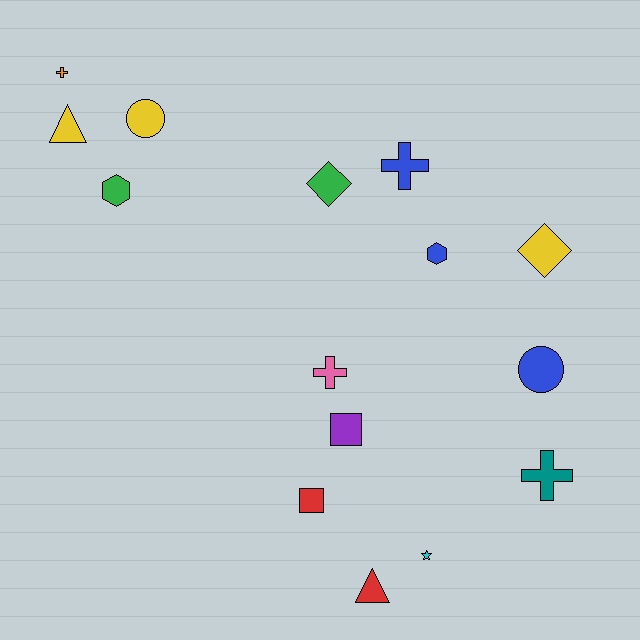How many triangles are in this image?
There are 2 triangles.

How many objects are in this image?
There are 15 objects.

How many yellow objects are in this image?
There are 3 yellow objects.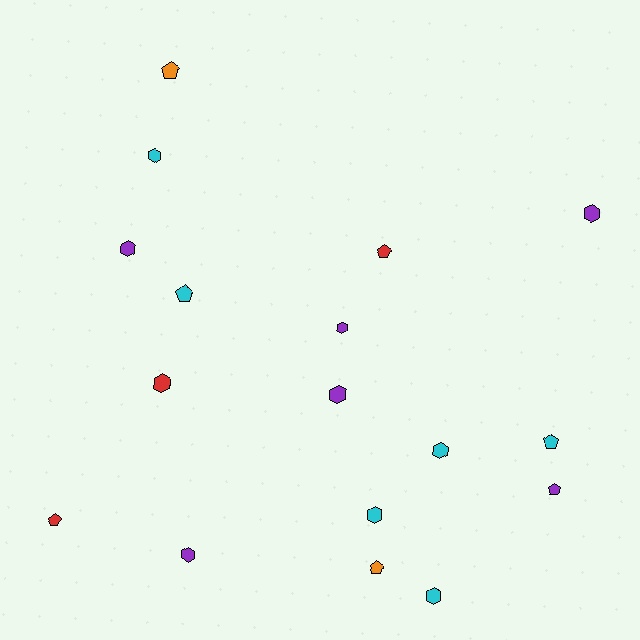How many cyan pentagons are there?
There are 2 cyan pentagons.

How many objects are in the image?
There are 17 objects.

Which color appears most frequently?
Cyan, with 6 objects.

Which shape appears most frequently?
Hexagon, with 10 objects.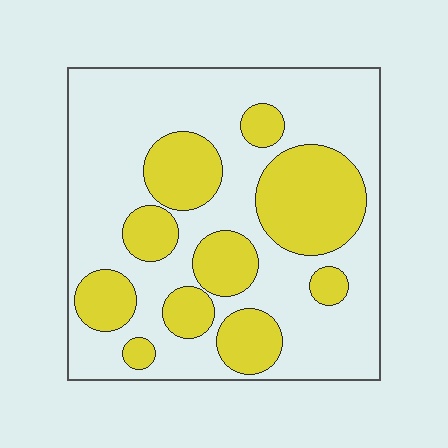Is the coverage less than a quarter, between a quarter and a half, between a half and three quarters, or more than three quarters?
Between a quarter and a half.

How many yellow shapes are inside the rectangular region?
10.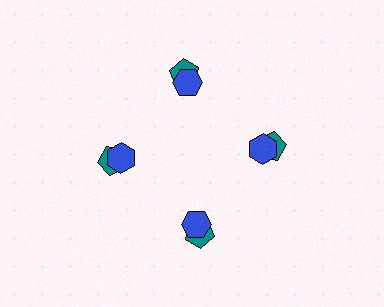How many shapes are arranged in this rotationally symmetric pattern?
There are 8 shapes, arranged in 4 groups of 2.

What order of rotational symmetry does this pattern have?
This pattern has 4-fold rotational symmetry.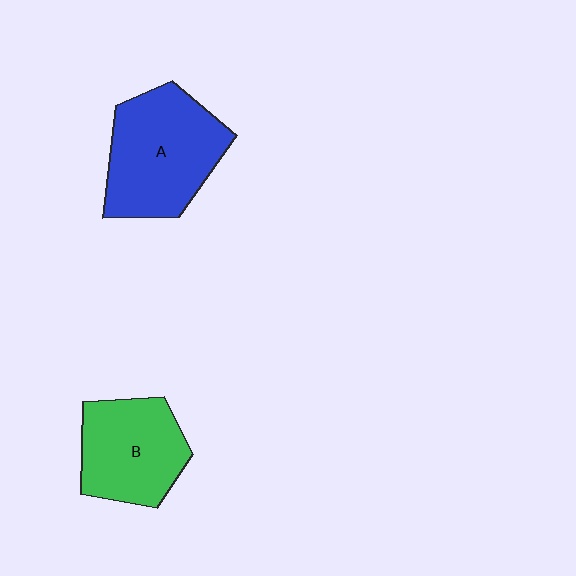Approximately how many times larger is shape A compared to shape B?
Approximately 1.3 times.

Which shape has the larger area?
Shape A (blue).